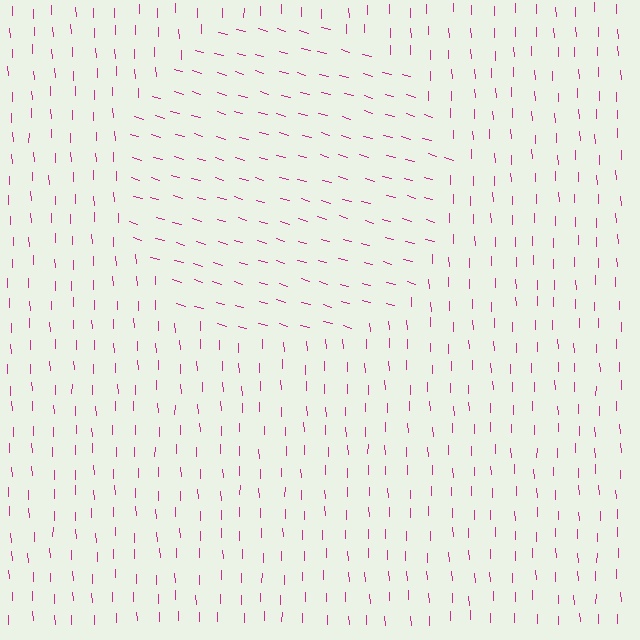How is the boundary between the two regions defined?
The boundary is defined purely by a change in line orientation (approximately 72 degrees difference). All lines are the same color and thickness.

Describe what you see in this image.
The image is filled with small magenta line segments. A circle region in the image has lines oriented differently from the surrounding lines, creating a visible texture boundary.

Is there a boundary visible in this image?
Yes, there is a texture boundary formed by a change in line orientation.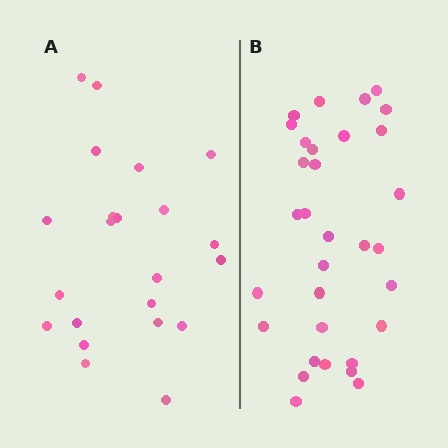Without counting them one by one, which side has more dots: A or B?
Region B (the right region) has more dots.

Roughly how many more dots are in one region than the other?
Region B has roughly 10 or so more dots than region A.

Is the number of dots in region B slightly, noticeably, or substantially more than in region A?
Region B has substantially more. The ratio is roughly 1.5 to 1.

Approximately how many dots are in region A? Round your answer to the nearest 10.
About 20 dots. (The exact count is 22, which rounds to 20.)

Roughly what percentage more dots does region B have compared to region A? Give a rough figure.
About 45% more.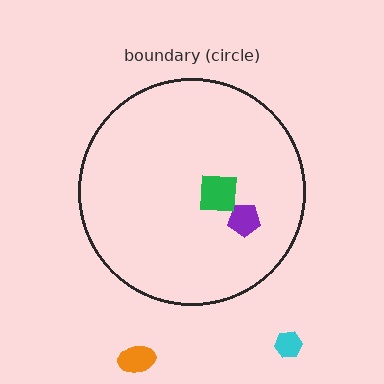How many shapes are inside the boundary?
2 inside, 2 outside.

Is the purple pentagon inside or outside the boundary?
Inside.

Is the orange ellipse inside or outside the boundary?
Outside.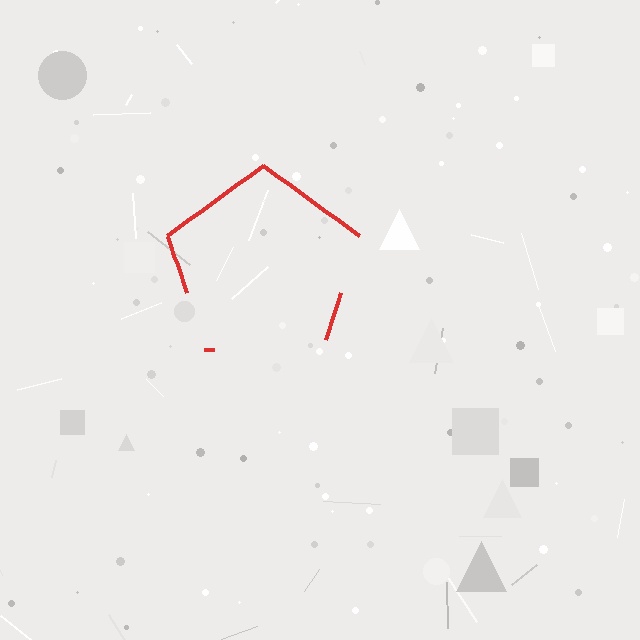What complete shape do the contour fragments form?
The contour fragments form a pentagon.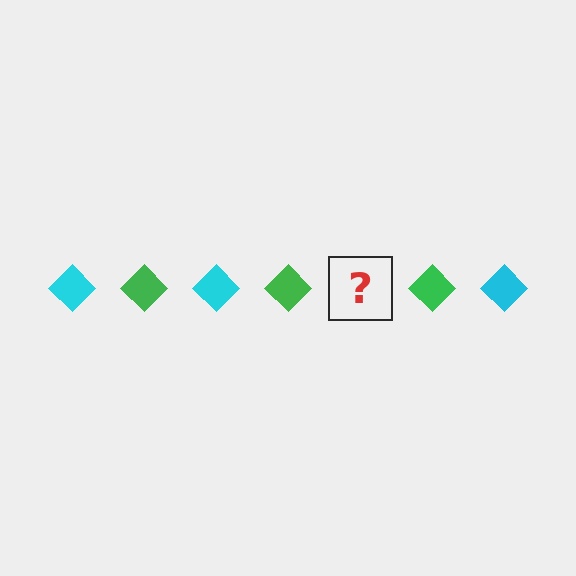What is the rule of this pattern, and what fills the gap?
The rule is that the pattern cycles through cyan, green diamonds. The gap should be filled with a cyan diamond.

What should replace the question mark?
The question mark should be replaced with a cyan diamond.